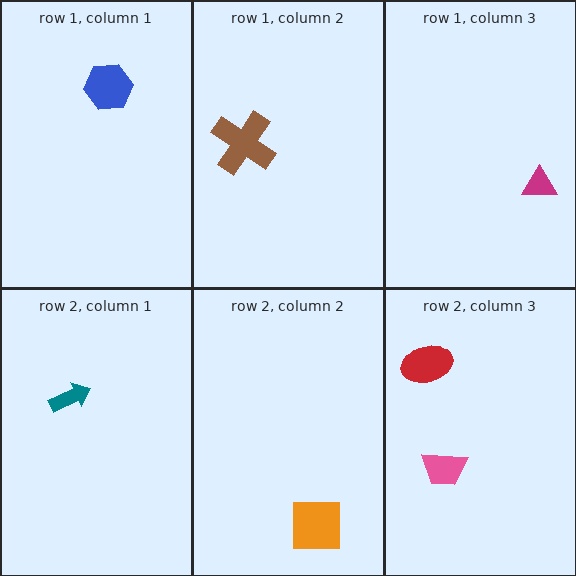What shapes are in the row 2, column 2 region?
The orange square.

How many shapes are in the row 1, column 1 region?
1.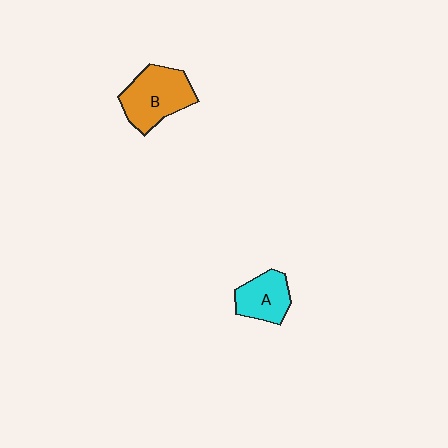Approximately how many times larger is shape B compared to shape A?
Approximately 1.5 times.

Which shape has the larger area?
Shape B (orange).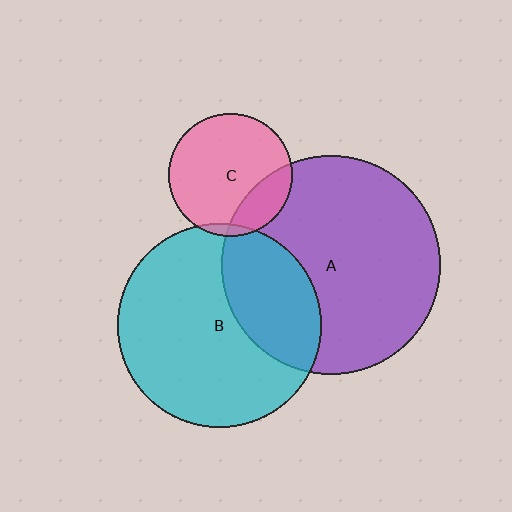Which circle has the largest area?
Circle A (purple).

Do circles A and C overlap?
Yes.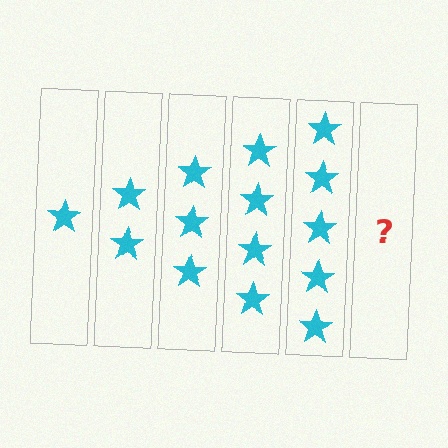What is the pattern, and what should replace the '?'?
The pattern is that each step adds one more star. The '?' should be 6 stars.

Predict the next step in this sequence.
The next step is 6 stars.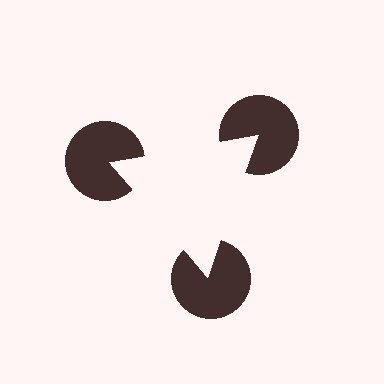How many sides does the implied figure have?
3 sides.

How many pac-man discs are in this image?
There are 3 — one at each vertex of the illusory triangle.